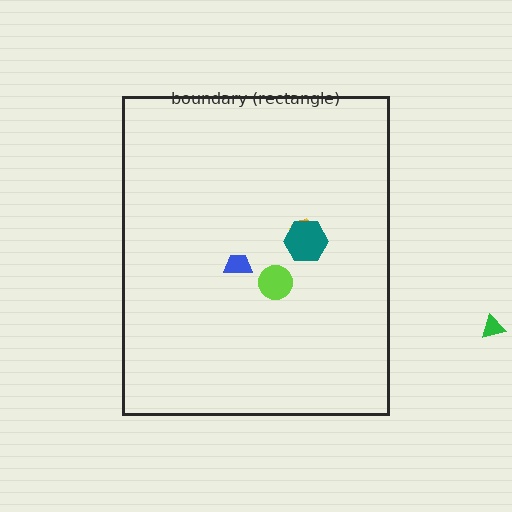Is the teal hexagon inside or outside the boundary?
Inside.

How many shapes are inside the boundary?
5 inside, 1 outside.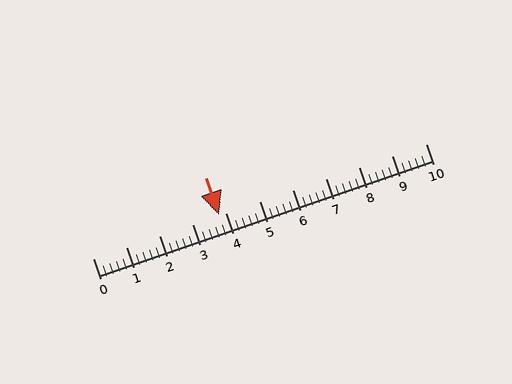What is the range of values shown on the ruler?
The ruler shows values from 0 to 10.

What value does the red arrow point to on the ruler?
The red arrow points to approximately 3.8.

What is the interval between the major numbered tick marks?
The major tick marks are spaced 1 units apart.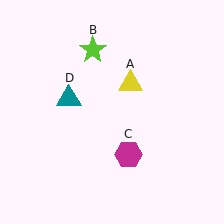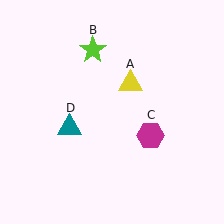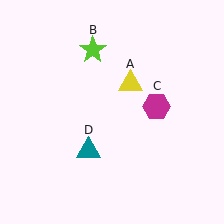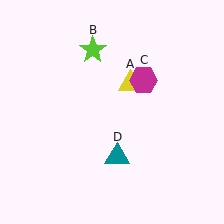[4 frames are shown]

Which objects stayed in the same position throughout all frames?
Yellow triangle (object A) and lime star (object B) remained stationary.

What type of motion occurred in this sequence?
The magenta hexagon (object C), teal triangle (object D) rotated counterclockwise around the center of the scene.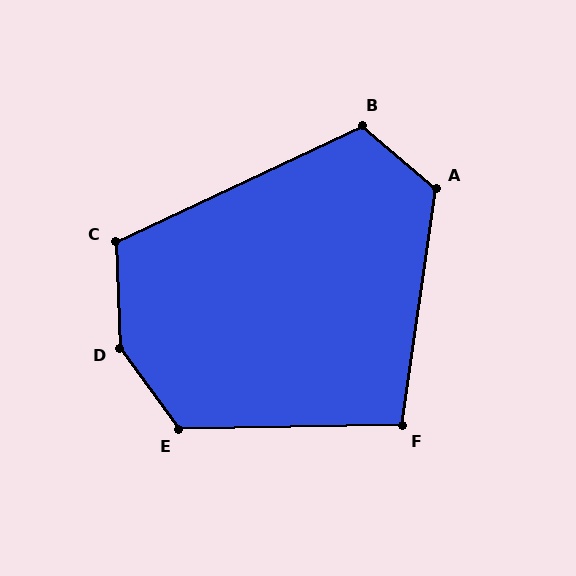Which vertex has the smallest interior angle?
F, at approximately 99 degrees.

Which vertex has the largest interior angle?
D, at approximately 146 degrees.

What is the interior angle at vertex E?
Approximately 125 degrees (obtuse).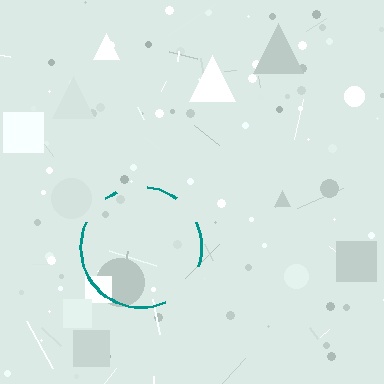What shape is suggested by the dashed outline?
The dashed outline suggests a circle.